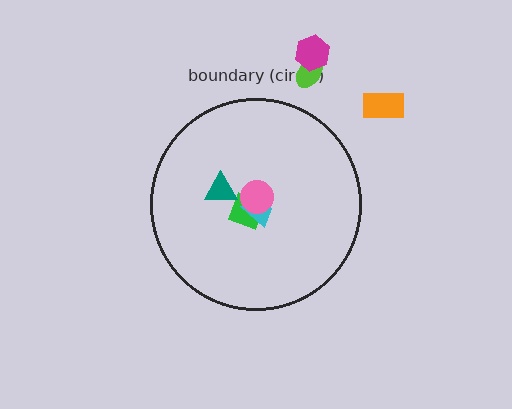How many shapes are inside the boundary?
4 inside, 3 outside.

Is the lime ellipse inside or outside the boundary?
Outside.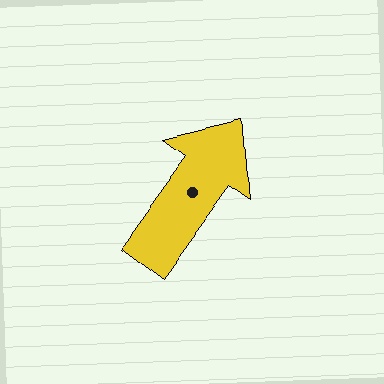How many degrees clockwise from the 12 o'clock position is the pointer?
Approximately 36 degrees.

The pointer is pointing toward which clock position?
Roughly 1 o'clock.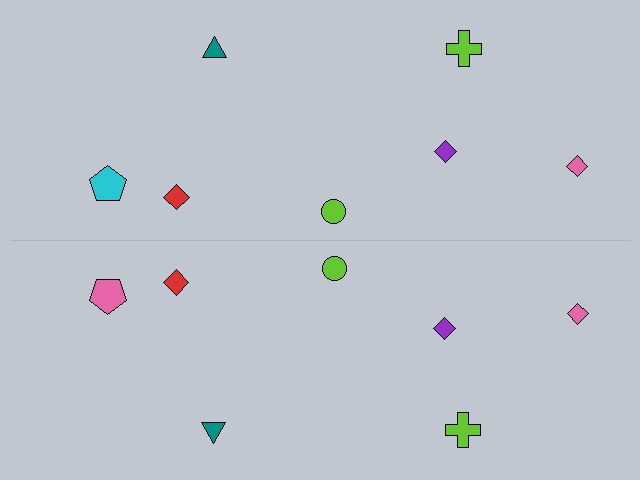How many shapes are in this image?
There are 14 shapes in this image.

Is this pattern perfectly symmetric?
No, the pattern is not perfectly symmetric. The pink pentagon on the bottom side breaks the symmetry — its mirror counterpart is cyan.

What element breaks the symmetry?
The pink pentagon on the bottom side breaks the symmetry — its mirror counterpart is cyan.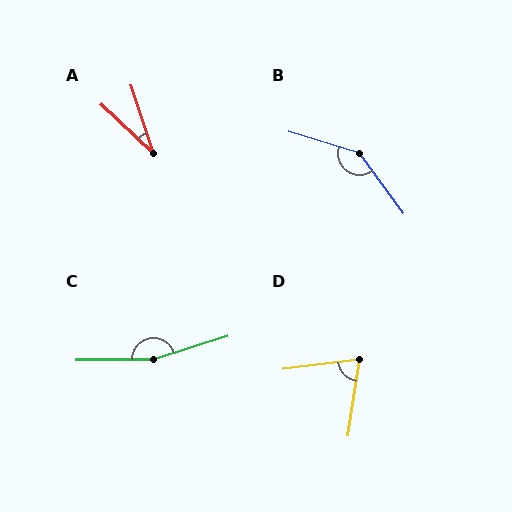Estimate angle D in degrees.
Approximately 75 degrees.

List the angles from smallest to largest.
A (29°), D (75°), B (143°), C (163°).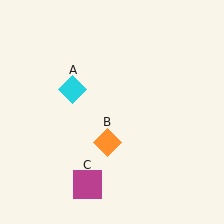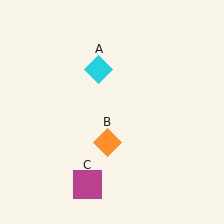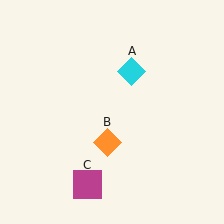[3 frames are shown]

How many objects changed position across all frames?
1 object changed position: cyan diamond (object A).